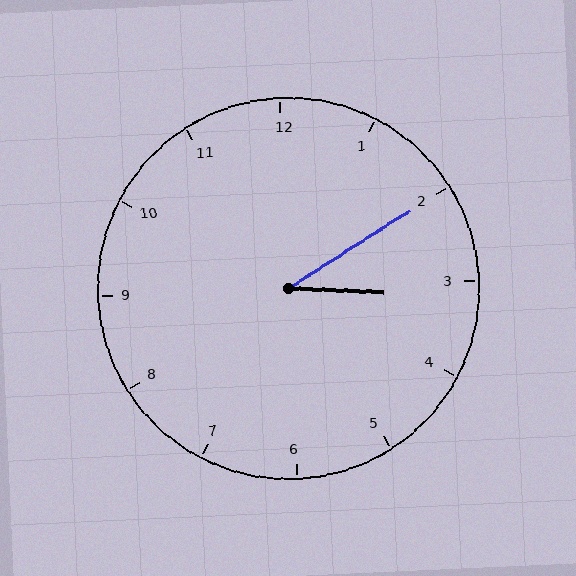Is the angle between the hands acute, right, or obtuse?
It is acute.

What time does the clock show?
3:10.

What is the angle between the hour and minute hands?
Approximately 35 degrees.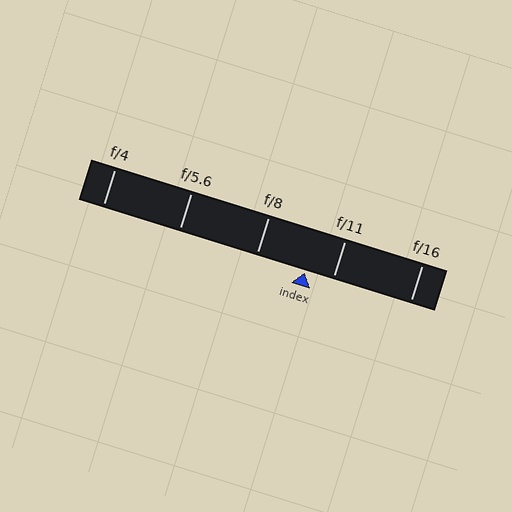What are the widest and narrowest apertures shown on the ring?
The widest aperture shown is f/4 and the narrowest is f/16.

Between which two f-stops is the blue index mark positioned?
The index mark is between f/8 and f/11.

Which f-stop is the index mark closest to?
The index mark is closest to f/11.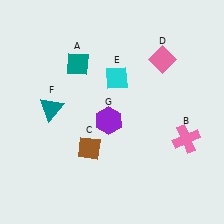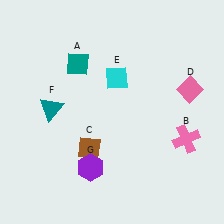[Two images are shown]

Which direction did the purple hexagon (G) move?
The purple hexagon (G) moved down.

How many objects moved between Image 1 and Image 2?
2 objects moved between the two images.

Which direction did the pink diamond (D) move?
The pink diamond (D) moved down.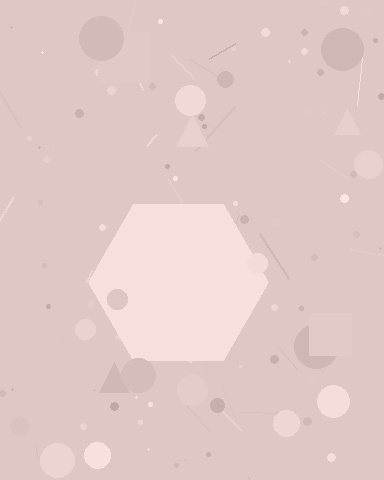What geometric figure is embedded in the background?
A hexagon is embedded in the background.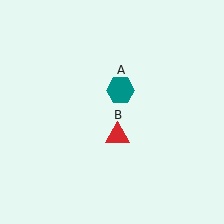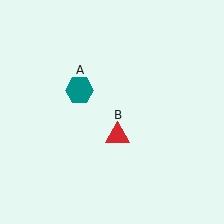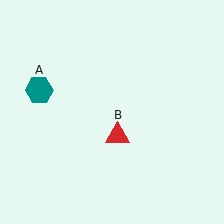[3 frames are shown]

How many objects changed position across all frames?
1 object changed position: teal hexagon (object A).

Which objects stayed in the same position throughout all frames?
Red triangle (object B) remained stationary.